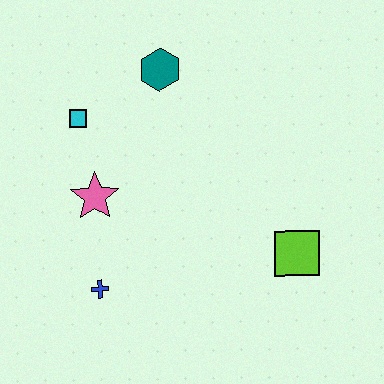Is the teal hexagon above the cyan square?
Yes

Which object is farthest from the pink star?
The lime square is farthest from the pink star.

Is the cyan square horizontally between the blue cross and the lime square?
No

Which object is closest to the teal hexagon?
The cyan square is closest to the teal hexagon.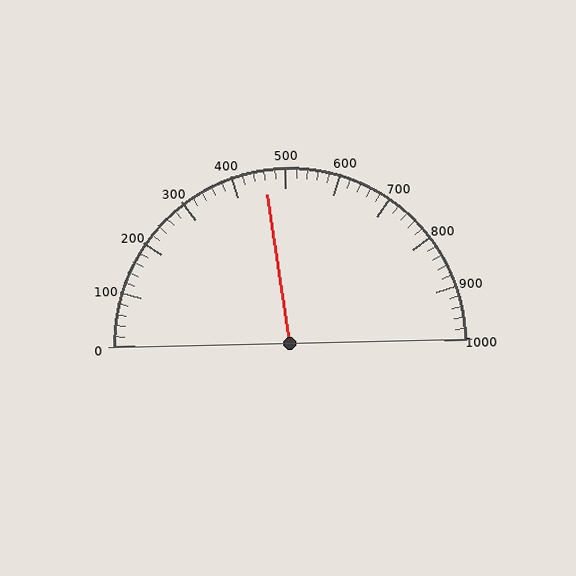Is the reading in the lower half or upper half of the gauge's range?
The reading is in the lower half of the range (0 to 1000).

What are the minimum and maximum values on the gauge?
The gauge ranges from 0 to 1000.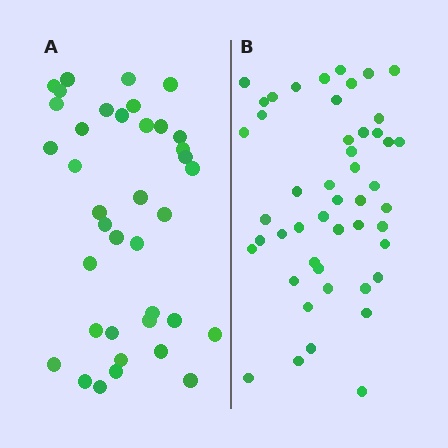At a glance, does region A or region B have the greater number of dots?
Region B (the right region) has more dots.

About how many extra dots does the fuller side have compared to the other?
Region B has roughly 10 or so more dots than region A.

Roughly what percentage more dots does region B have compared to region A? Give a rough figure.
About 25% more.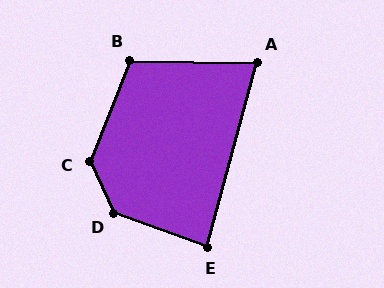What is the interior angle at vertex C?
Approximately 133 degrees (obtuse).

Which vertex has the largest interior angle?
D, at approximately 136 degrees.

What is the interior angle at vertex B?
Approximately 111 degrees (obtuse).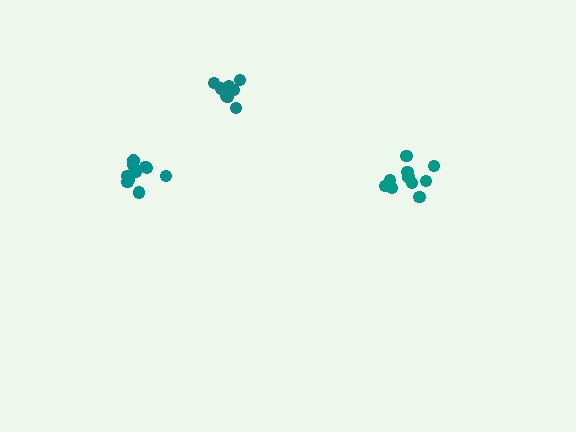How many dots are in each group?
Group 1: 10 dots, Group 2: 10 dots, Group 3: 9 dots (29 total).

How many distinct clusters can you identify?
There are 3 distinct clusters.